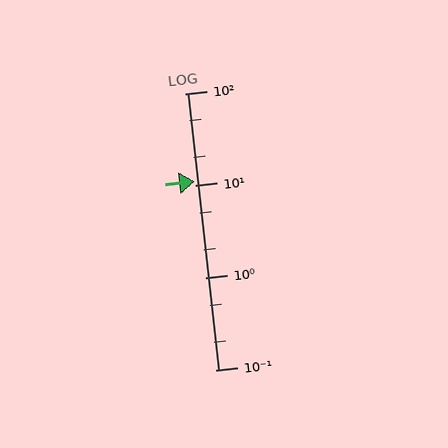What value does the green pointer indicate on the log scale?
The pointer indicates approximately 11.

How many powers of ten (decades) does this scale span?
The scale spans 3 decades, from 0.1 to 100.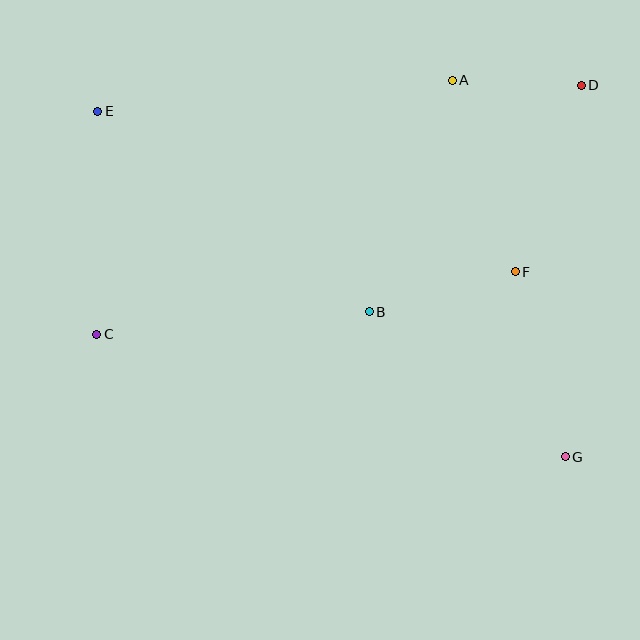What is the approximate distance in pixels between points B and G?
The distance between B and G is approximately 244 pixels.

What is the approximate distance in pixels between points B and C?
The distance between B and C is approximately 273 pixels.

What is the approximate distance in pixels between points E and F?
The distance between E and F is approximately 447 pixels.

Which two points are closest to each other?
Points A and D are closest to each other.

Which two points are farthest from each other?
Points E and G are farthest from each other.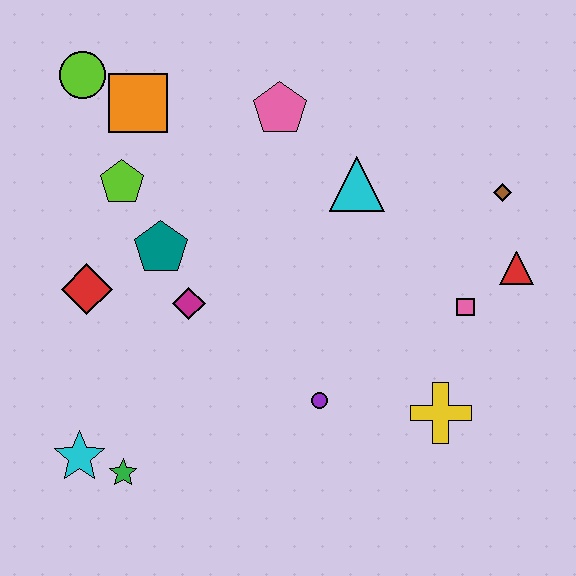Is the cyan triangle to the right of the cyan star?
Yes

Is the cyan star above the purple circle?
No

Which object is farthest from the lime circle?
The yellow cross is farthest from the lime circle.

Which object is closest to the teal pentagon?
The magenta diamond is closest to the teal pentagon.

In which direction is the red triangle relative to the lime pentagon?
The red triangle is to the right of the lime pentagon.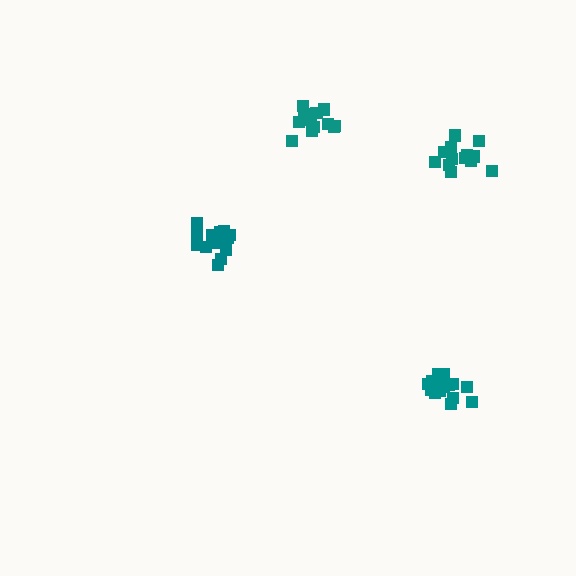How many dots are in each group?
Group 1: 16 dots, Group 2: 15 dots, Group 3: 12 dots, Group 4: 14 dots (57 total).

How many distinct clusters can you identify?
There are 4 distinct clusters.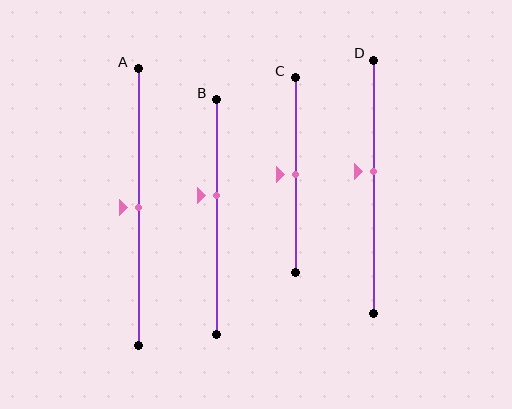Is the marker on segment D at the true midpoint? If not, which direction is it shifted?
No, the marker on segment D is shifted upward by about 6% of the segment length.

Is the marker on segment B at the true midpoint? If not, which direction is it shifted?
No, the marker on segment B is shifted upward by about 9% of the segment length.